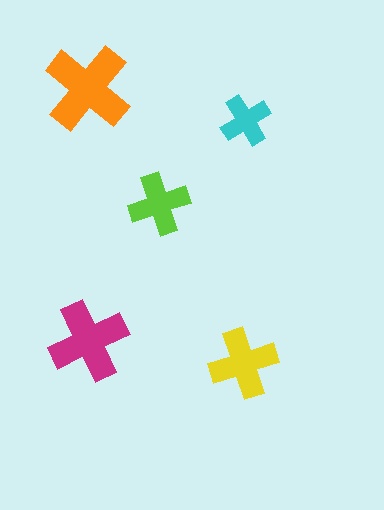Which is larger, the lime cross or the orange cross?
The orange one.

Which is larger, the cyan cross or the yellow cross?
The yellow one.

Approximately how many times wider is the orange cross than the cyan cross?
About 1.5 times wider.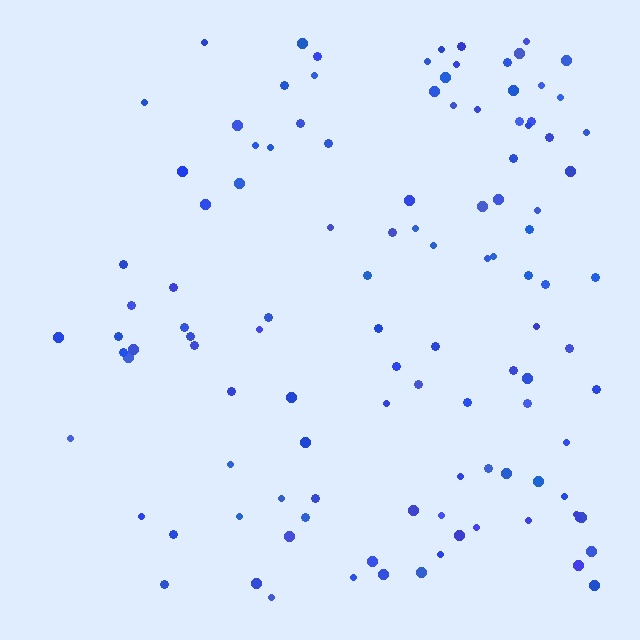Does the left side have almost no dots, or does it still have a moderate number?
Still a moderate number, just noticeably fewer than the right.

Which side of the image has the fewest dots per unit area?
The left.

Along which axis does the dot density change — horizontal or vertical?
Horizontal.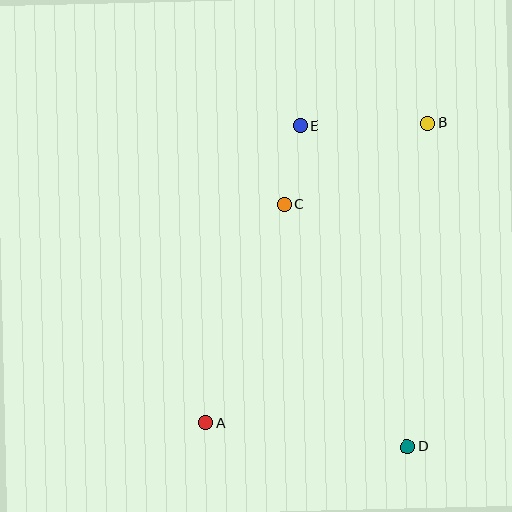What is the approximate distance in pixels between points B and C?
The distance between B and C is approximately 165 pixels.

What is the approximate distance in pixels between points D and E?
The distance between D and E is approximately 338 pixels.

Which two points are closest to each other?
Points C and E are closest to each other.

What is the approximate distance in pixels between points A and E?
The distance between A and E is approximately 312 pixels.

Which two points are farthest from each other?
Points A and B are farthest from each other.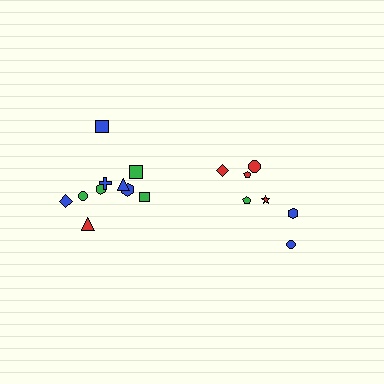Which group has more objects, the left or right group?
The left group.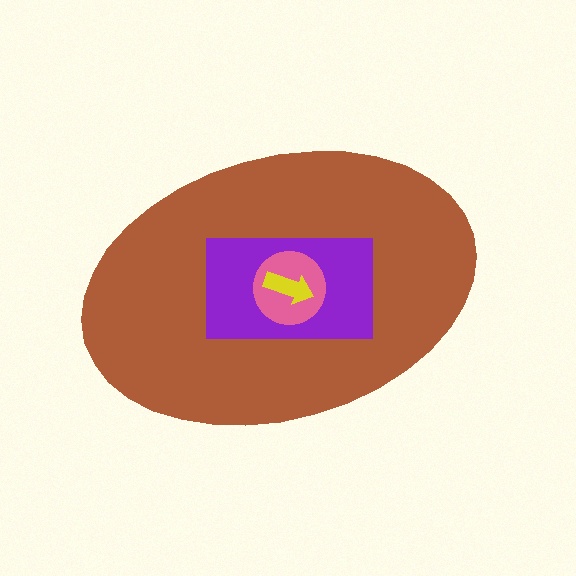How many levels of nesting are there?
4.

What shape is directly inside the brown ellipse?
The purple rectangle.